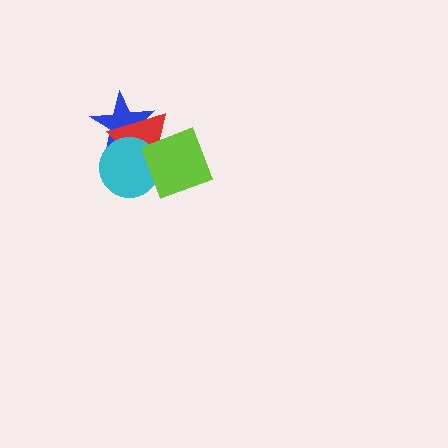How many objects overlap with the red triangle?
3 objects overlap with the red triangle.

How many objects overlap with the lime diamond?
2 objects overlap with the lime diamond.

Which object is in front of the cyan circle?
The lime diamond is in front of the cyan circle.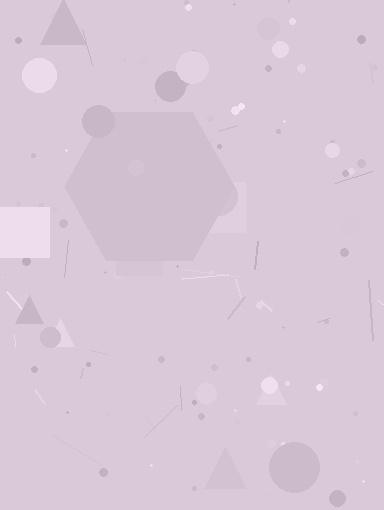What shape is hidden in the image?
A hexagon is hidden in the image.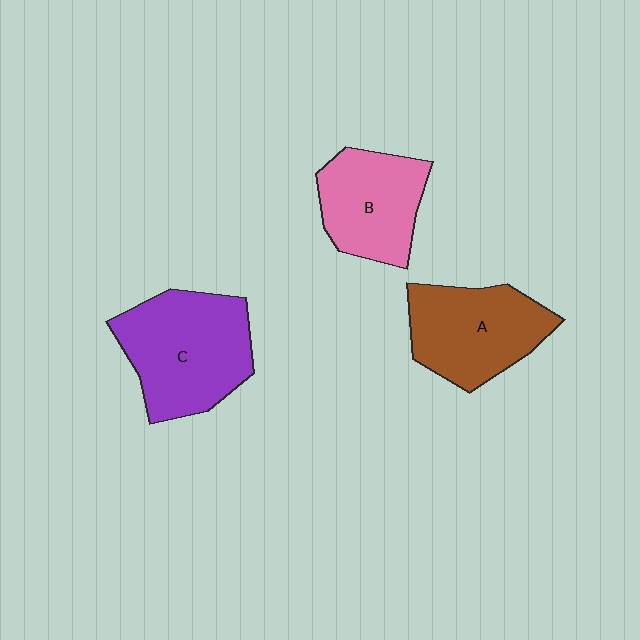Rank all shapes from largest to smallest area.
From largest to smallest: C (purple), A (brown), B (pink).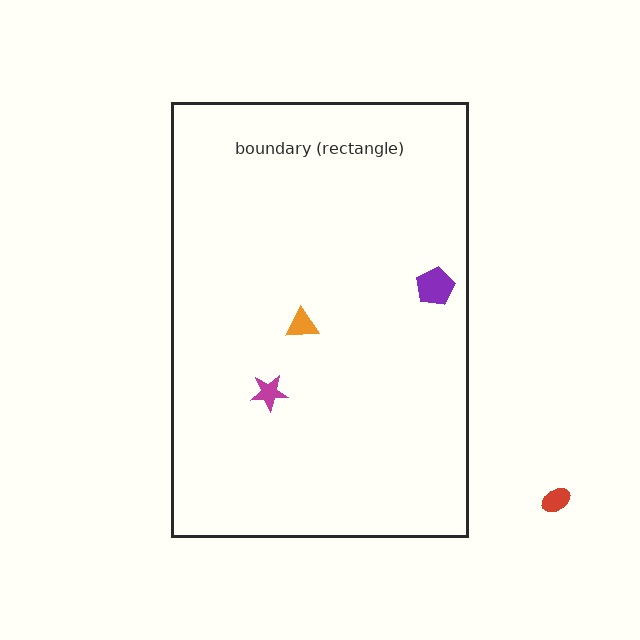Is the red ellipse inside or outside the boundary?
Outside.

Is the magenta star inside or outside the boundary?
Inside.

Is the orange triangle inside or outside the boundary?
Inside.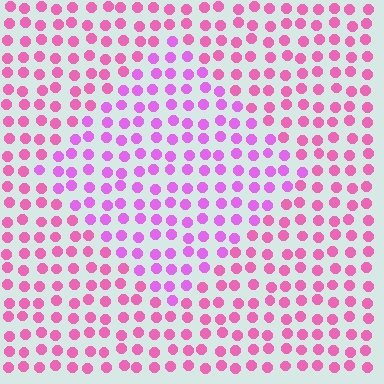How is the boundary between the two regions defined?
The boundary is defined purely by a slight shift in hue (about 29 degrees). Spacing, size, and orientation are identical on both sides.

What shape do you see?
I see a diamond.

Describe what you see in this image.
The image is filled with small pink elements in a uniform arrangement. A diamond-shaped region is visible where the elements are tinted to a slightly different hue, forming a subtle color boundary.